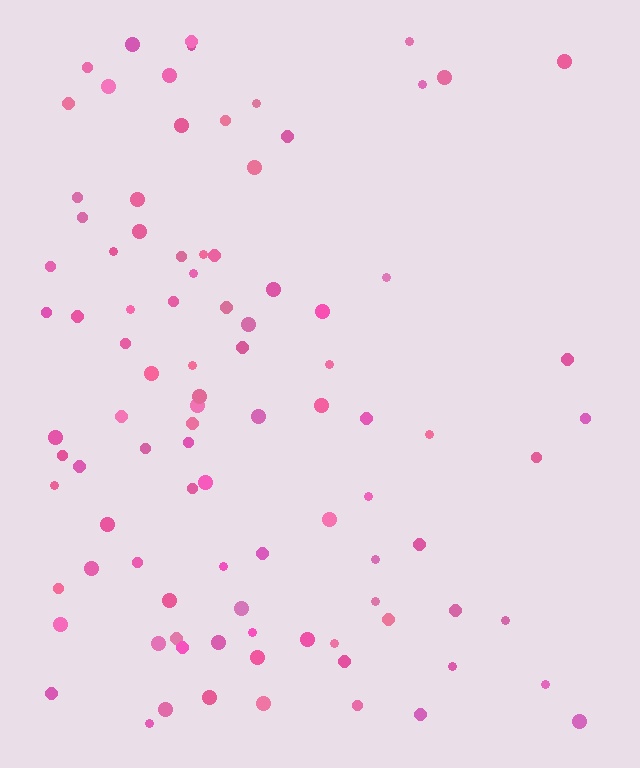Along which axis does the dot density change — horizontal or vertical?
Horizontal.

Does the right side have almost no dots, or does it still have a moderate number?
Still a moderate number, just noticeably fewer than the left.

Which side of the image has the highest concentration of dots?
The left.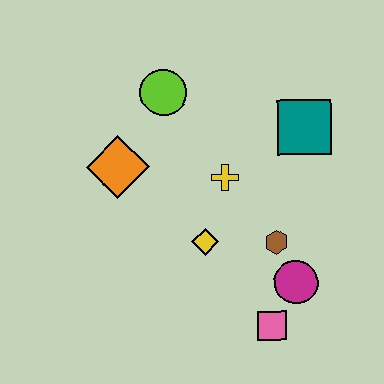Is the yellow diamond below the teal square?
Yes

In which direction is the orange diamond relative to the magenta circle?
The orange diamond is to the left of the magenta circle.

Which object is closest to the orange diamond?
The lime circle is closest to the orange diamond.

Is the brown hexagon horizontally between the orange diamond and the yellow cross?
No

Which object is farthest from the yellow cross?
The pink square is farthest from the yellow cross.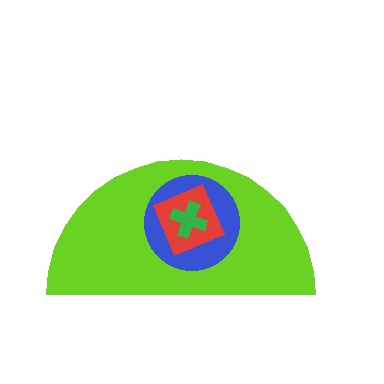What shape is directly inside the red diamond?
The green cross.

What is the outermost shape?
The lime semicircle.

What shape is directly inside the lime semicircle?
The blue circle.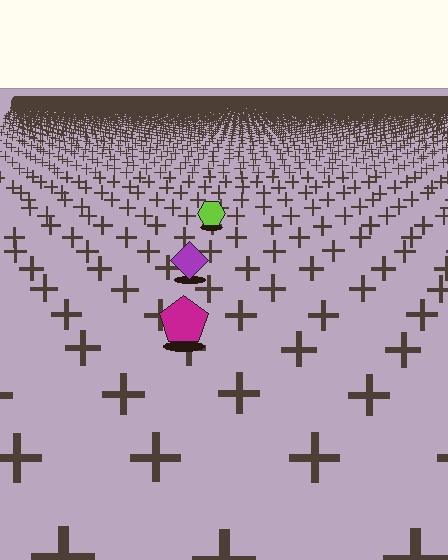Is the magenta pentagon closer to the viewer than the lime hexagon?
Yes. The magenta pentagon is closer — you can tell from the texture gradient: the ground texture is coarser near it.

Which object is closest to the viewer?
The magenta pentagon is closest. The texture marks near it are larger and more spread out.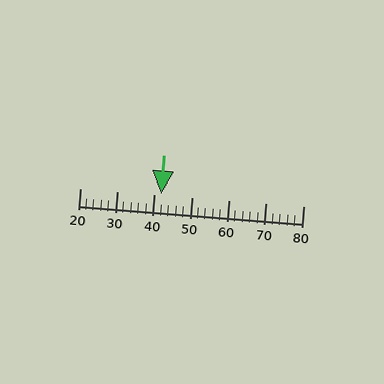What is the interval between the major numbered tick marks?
The major tick marks are spaced 10 units apart.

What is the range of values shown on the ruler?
The ruler shows values from 20 to 80.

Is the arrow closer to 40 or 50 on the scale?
The arrow is closer to 40.